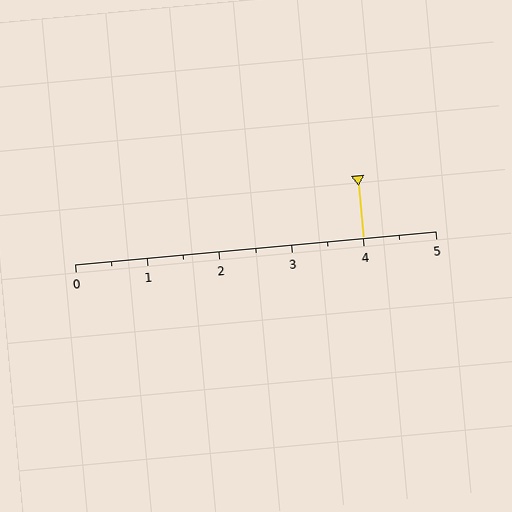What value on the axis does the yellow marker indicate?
The marker indicates approximately 4.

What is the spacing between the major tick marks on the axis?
The major ticks are spaced 1 apart.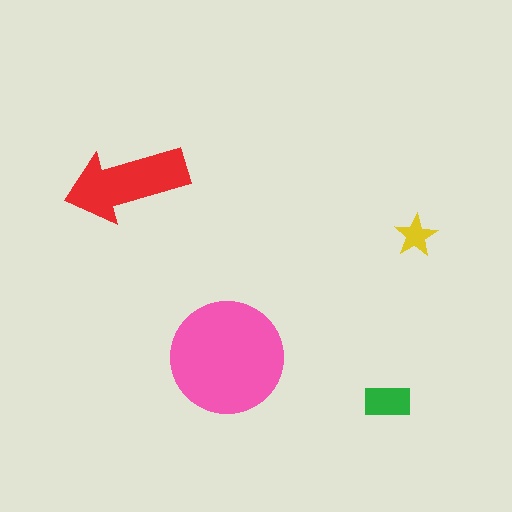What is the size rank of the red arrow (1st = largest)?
2nd.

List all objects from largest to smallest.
The pink circle, the red arrow, the green rectangle, the yellow star.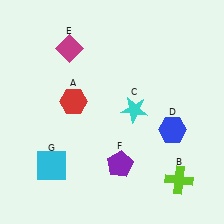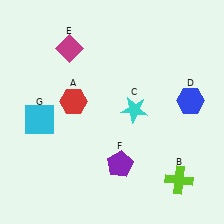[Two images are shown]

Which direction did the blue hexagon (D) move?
The blue hexagon (D) moved up.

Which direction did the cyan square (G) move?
The cyan square (G) moved up.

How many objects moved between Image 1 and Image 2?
2 objects moved between the two images.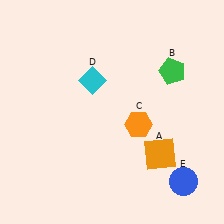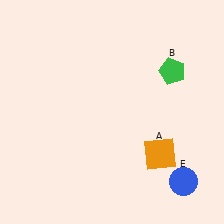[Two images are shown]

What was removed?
The orange hexagon (C), the cyan diamond (D) were removed in Image 2.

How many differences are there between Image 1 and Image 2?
There are 2 differences between the two images.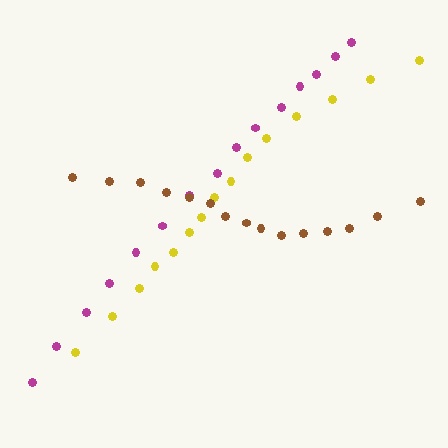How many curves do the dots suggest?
There are 3 distinct paths.